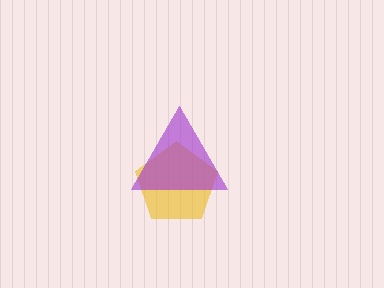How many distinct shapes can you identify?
There are 2 distinct shapes: a yellow pentagon, a purple triangle.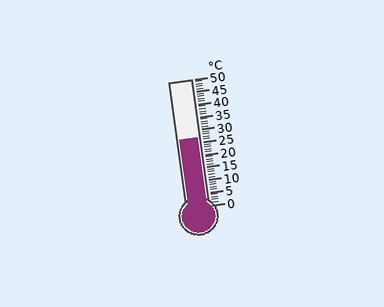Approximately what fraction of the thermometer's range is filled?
The thermometer is filled to approximately 55% of its range.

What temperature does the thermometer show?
The thermometer shows approximately 27°C.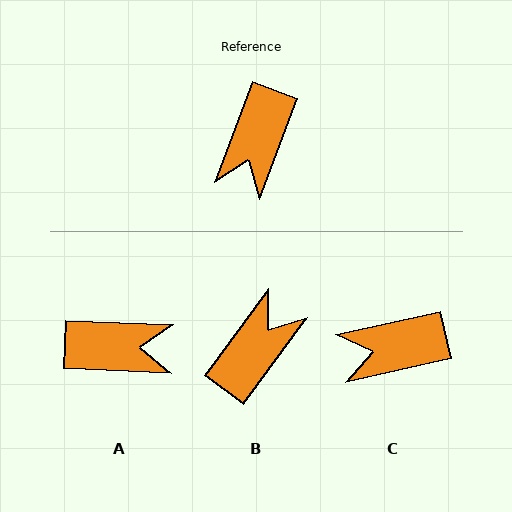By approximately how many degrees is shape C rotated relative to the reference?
Approximately 57 degrees clockwise.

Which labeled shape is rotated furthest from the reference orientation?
B, about 164 degrees away.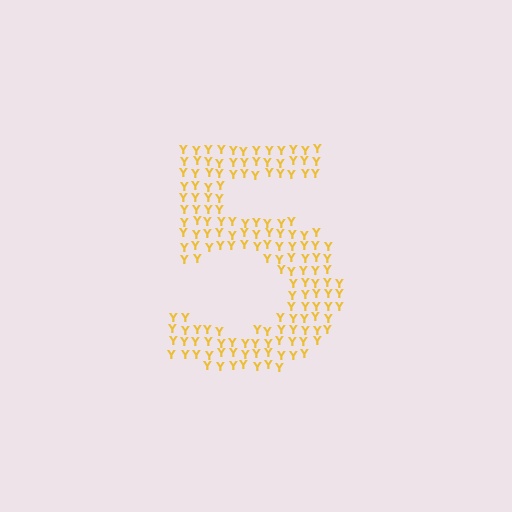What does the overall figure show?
The overall figure shows the digit 5.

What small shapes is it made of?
It is made of small letter Y's.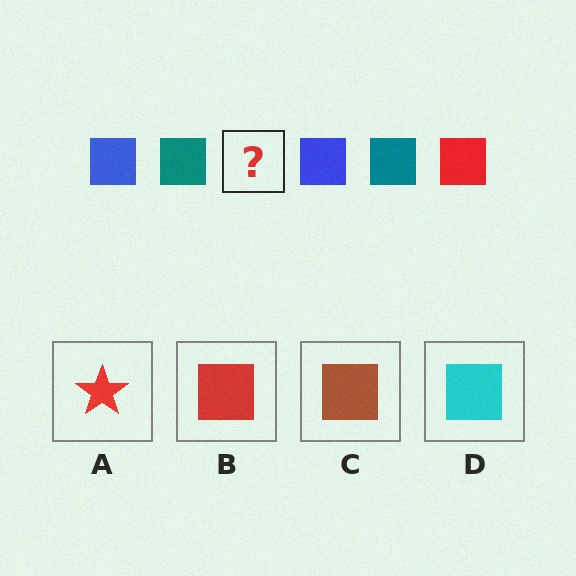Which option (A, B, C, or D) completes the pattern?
B.